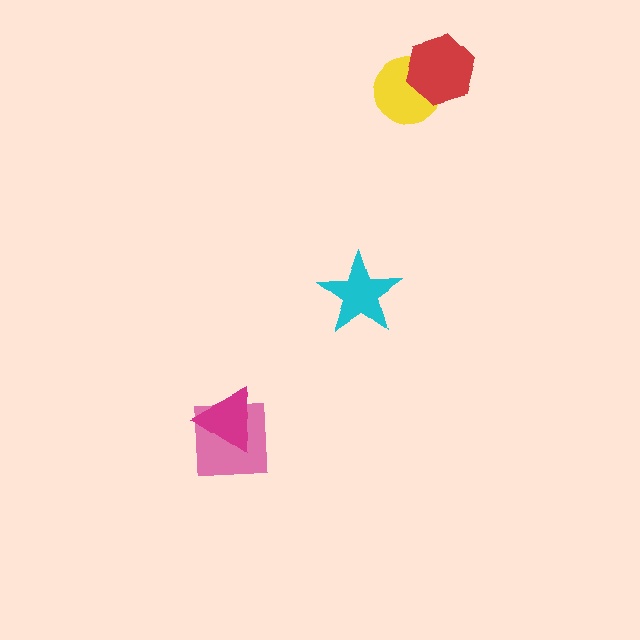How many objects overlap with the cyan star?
0 objects overlap with the cyan star.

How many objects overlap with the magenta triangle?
1 object overlaps with the magenta triangle.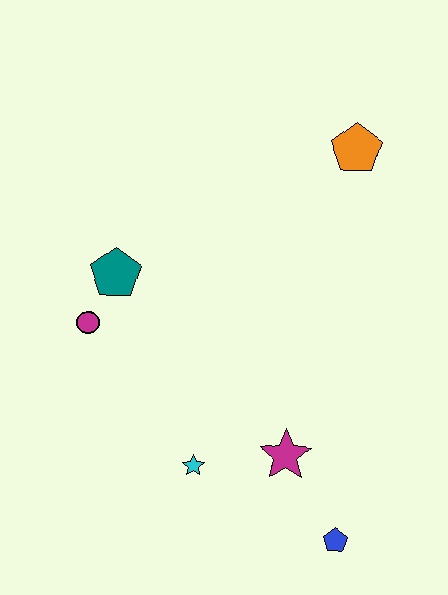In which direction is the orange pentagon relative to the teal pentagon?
The orange pentagon is to the right of the teal pentagon.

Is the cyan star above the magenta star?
No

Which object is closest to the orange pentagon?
The teal pentagon is closest to the orange pentagon.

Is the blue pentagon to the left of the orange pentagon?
Yes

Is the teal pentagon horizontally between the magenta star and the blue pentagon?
No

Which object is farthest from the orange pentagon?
The blue pentagon is farthest from the orange pentagon.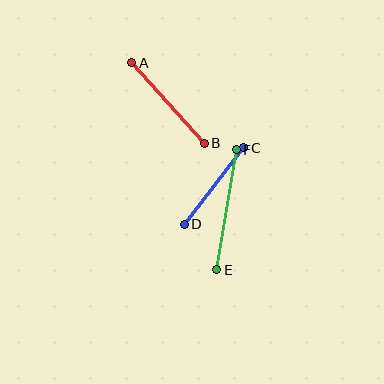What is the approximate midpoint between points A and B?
The midpoint is at approximately (168, 103) pixels.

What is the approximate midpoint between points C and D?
The midpoint is at approximately (214, 186) pixels.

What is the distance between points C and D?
The distance is approximately 97 pixels.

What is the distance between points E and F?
The distance is approximately 121 pixels.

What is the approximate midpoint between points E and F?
The midpoint is at approximately (227, 210) pixels.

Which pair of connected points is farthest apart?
Points E and F are farthest apart.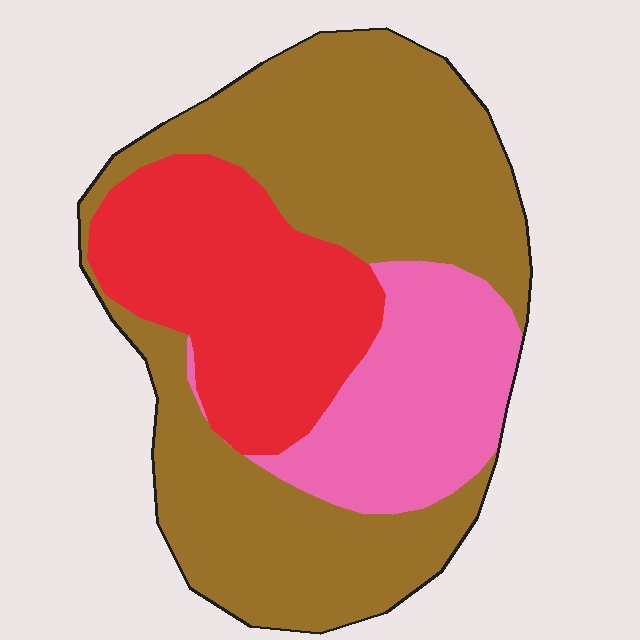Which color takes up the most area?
Brown, at roughly 55%.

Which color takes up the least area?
Pink, at roughly 20%.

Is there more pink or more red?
Red.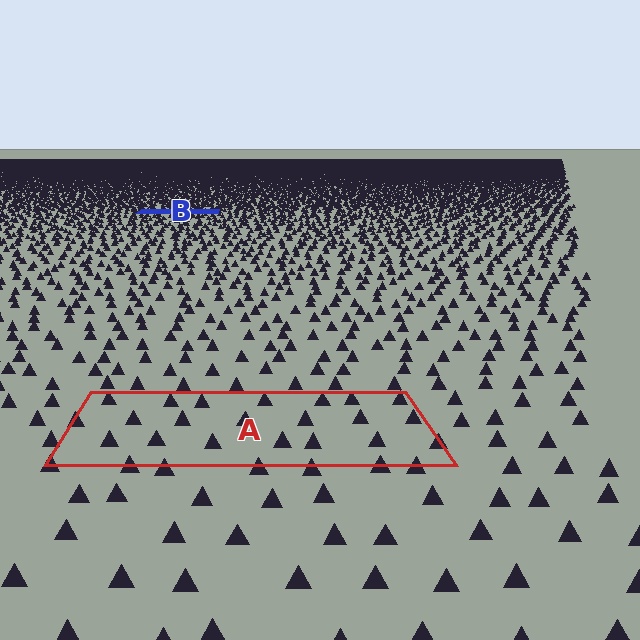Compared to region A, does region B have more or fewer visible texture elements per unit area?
Region B has more texture elements per unit area — they are packed more densely because it is farther away.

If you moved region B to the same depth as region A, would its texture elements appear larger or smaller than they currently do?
They would appear larger. At a closer depth, the same texture elements are projected at a bigger on-screen size.